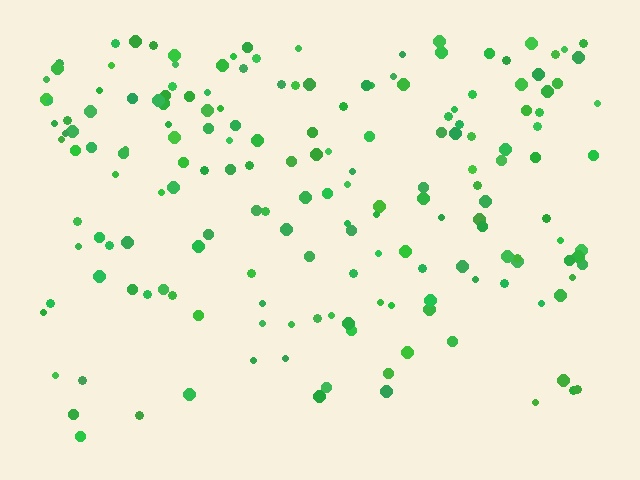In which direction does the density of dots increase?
From bottom to top, with the top side densest.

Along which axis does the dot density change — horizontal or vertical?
Vertical.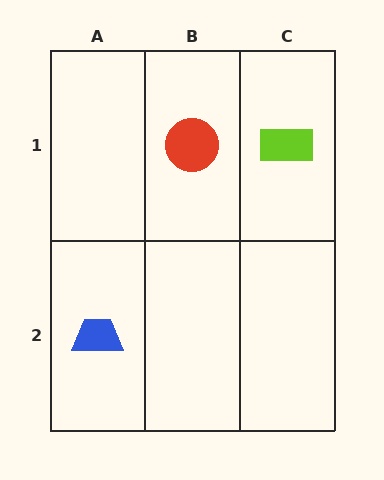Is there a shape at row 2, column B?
No, that cell is empty.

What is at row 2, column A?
A blue trapezoid.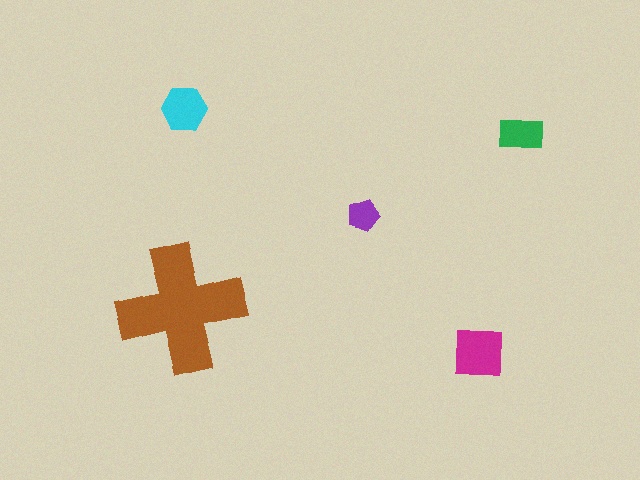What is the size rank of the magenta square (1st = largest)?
2nd.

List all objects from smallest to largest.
The purple pentagon, the green rectangle, the cyan hexagon, the magenta square, the brown cross.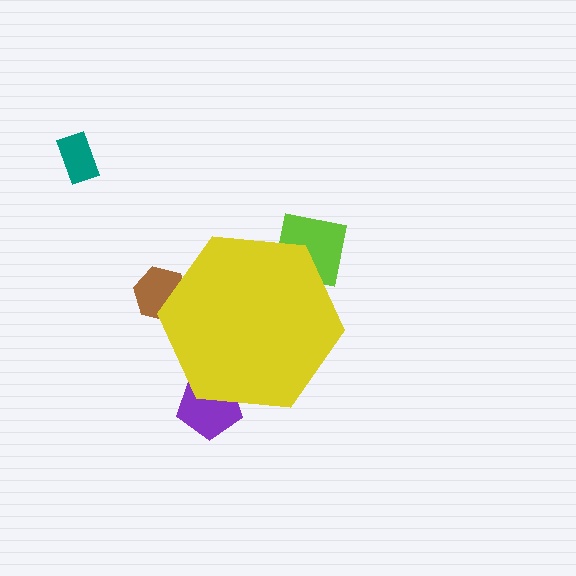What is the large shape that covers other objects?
A yellow hexagon.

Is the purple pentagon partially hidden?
Yes, the purple pentagon is partially hidden behind the yellow hexagon.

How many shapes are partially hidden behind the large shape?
3 shapes are partially hidden.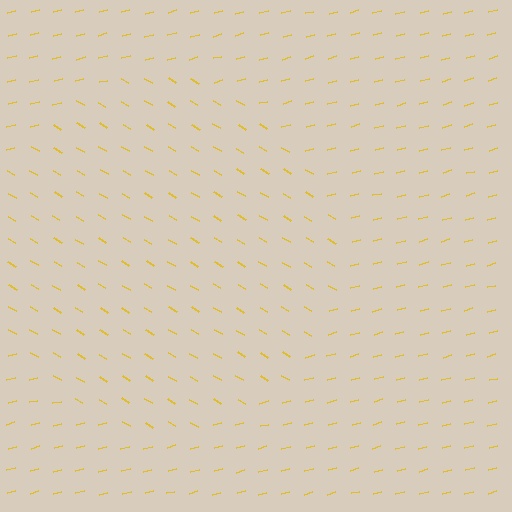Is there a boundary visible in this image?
Yes, there is a texture boundary formed by a change in line orientation.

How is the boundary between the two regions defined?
The boundary is defined purely by a change in line orientation (approximately 45 degrees difference). All lines are the same color and thickness.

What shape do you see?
I see a circle.